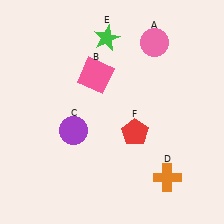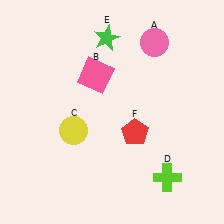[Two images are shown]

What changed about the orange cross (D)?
In Image 1, D is orange. In Image 2, it changed to lime.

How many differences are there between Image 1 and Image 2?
There are 2 differences between the two images.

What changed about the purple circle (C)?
In Image 1, C is purple. In Image 2, it changed to yellow.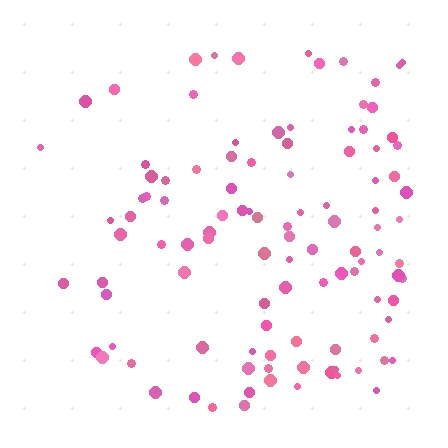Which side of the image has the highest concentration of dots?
The right.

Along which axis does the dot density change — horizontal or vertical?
Horizontal.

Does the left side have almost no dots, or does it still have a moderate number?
Still a moderate number, just noticeably fewer than the right.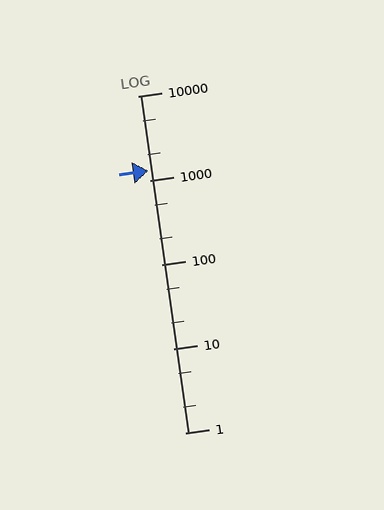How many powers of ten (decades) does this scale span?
The scale spans 4 decades, from 1 to 10000.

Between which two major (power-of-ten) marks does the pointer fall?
The pointer is between 1000 and 10000.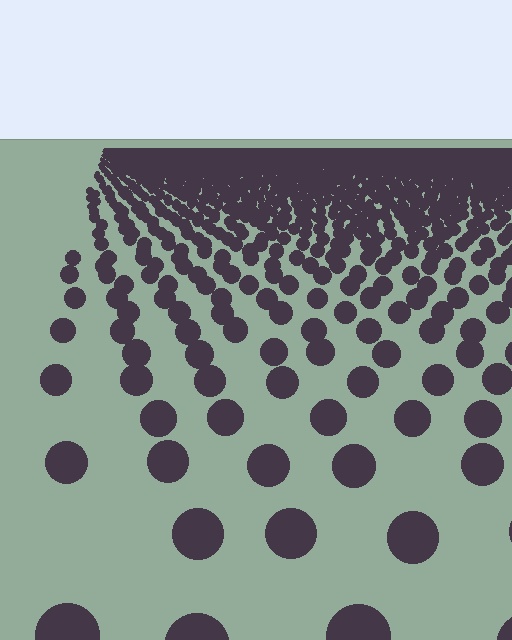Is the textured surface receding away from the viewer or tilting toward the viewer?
The surface is receding away from the viewer. Texture elements get smaller and denser toward the top.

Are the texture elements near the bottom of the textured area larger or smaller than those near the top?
Larger. Near the bottom, elements are closer to the viewer and appear at a bigger on-screen size.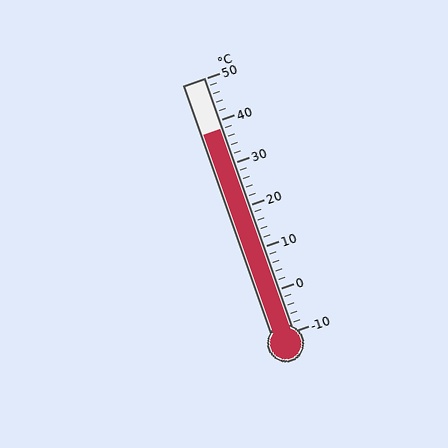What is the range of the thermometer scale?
The thermometer scale ranges from -10°C to 50°C.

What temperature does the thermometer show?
The thermometer shows approximately 38°C.